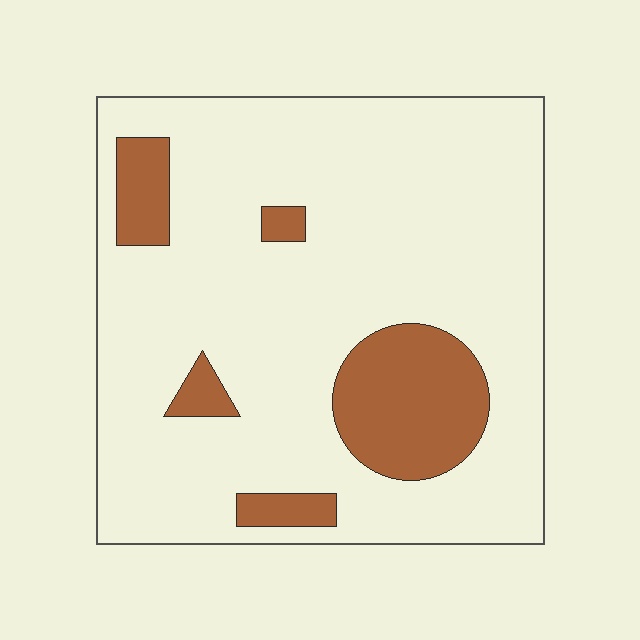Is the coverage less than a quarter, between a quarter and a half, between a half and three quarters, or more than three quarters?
Less than a quarter.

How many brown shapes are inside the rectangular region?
5.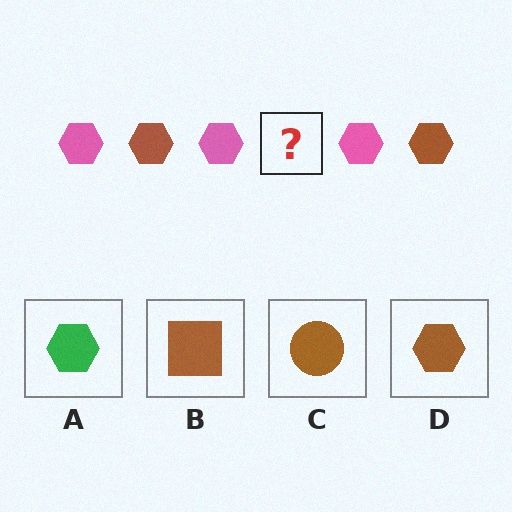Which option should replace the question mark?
Option D.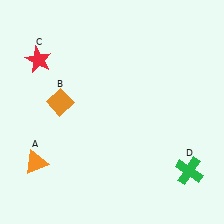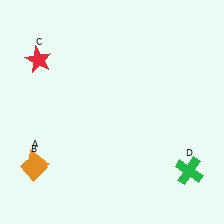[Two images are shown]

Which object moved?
The orange diamond (B) moved down.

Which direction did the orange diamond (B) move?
The orange diamond (B) moved down.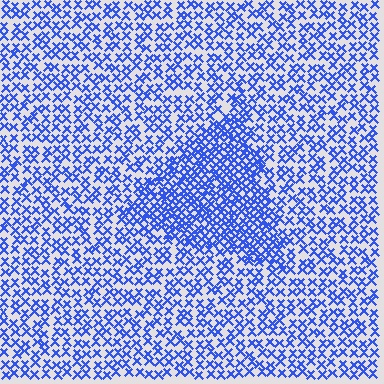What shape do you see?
I see a triangle.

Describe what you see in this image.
The image contains small blue elements arranged at two different densities. A triangle-shaped region is visible where the elements are more densely packed than the surrounding area.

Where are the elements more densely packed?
The elements are more densely packed inside the triangle boundary.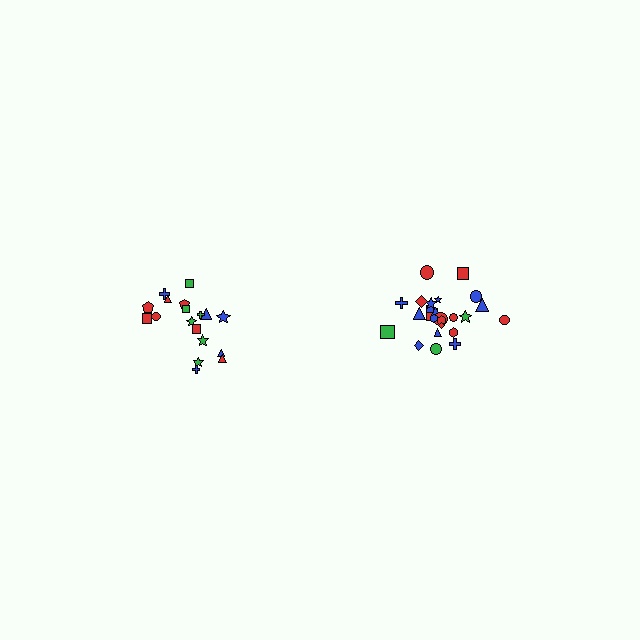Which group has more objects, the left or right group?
The right group.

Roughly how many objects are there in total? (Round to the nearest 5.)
Roughly 45 objects in total.